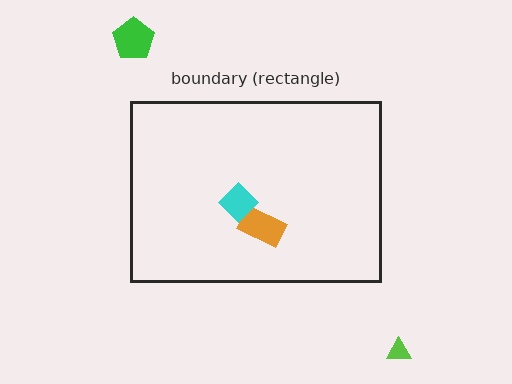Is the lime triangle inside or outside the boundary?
Outside.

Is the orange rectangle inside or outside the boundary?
Inside.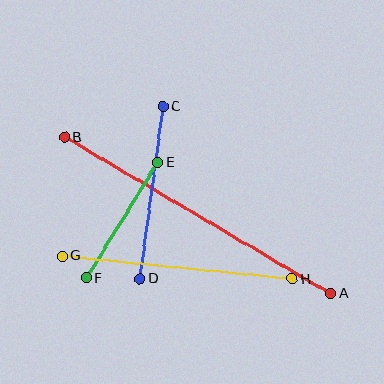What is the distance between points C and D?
The distance is approximately 174 pixels.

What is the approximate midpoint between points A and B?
The midpoint is at approximately (198, 216) pixels.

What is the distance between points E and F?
The distance is approximately 135 pixels.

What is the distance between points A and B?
The distance is approximately 309 pixels.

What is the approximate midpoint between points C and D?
The midpoint is at approximately (152, 193) pixels.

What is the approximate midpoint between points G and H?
The midpoint is at approximately (177, 267) pixels.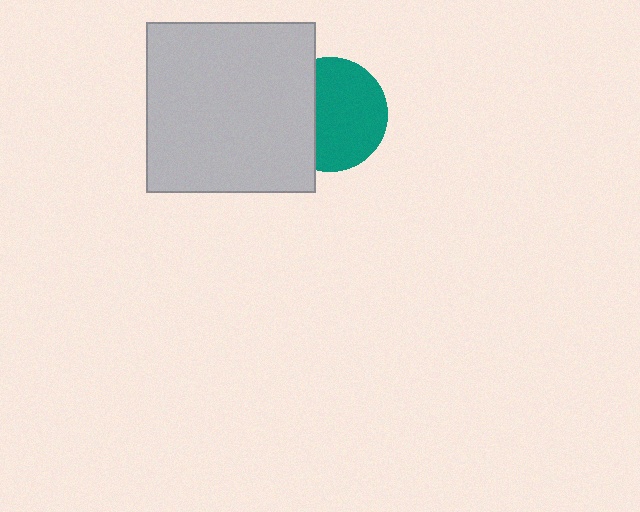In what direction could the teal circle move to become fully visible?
The teal circle could move right. That would shift it out from behind the light gray rectangle entirely.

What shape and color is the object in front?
The object in front is a light gray rectangle.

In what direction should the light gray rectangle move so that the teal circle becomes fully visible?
The light gray rectangle should move left. That is the shortest direction to clear the overlap and leave the teal circle fully visible.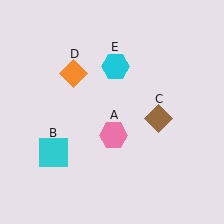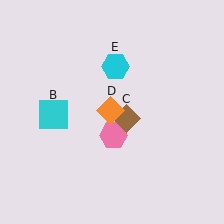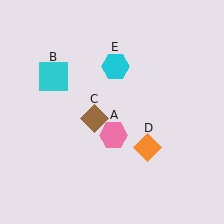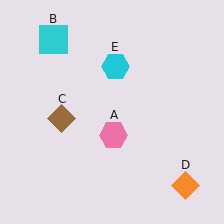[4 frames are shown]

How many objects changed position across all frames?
3 objects changed position: cyan square (object B), brown diamond (object C), orange diamond (object D).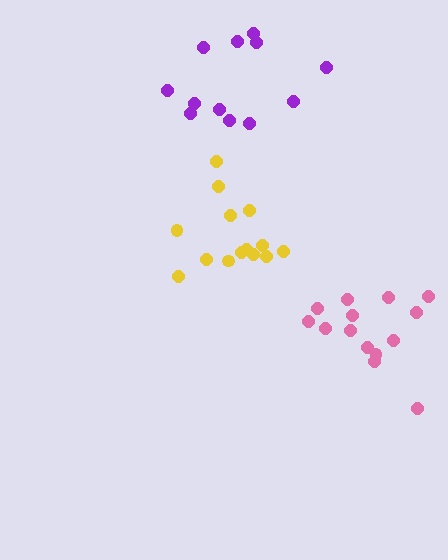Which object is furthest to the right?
The pink cluster is rightmost.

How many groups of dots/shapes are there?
There are 3 groups.